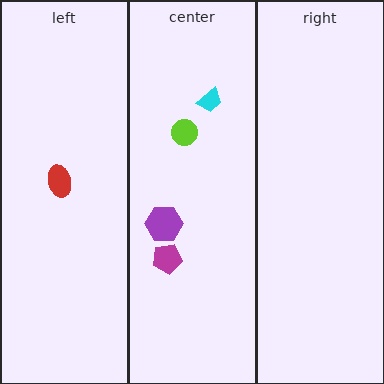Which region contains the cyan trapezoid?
The center region.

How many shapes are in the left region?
1.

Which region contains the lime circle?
The center region.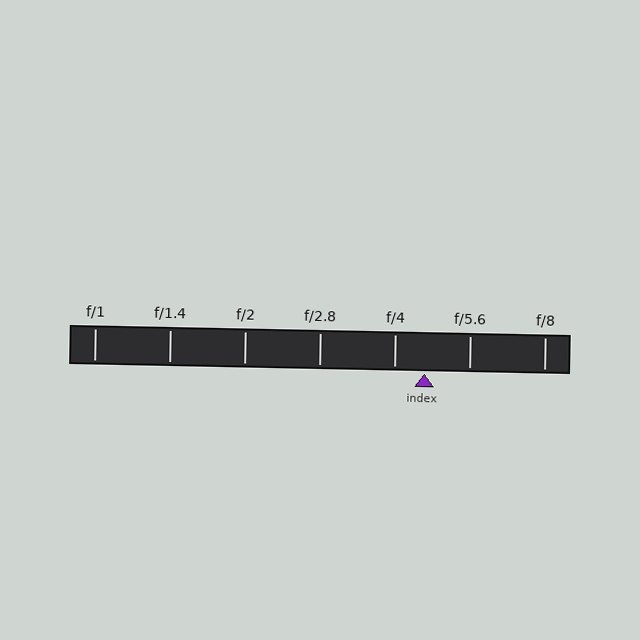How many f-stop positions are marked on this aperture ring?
There are 7 f-stop positions marked.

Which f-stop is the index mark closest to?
The index mark is closest to f/4.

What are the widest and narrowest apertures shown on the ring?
The widest aperture shown is f/1 and the narrowest is f/8.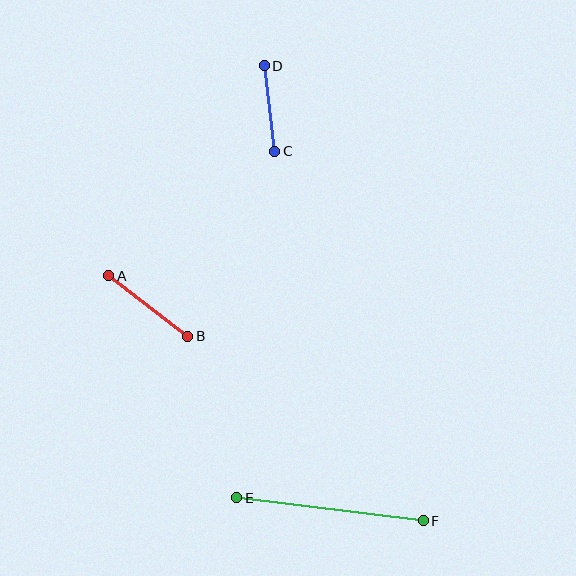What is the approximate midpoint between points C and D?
The midpoint is at approximately (270, 109) pixels.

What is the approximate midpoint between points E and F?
The midpoint is at approximately (330, 509) pixels.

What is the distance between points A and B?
The distance is approximately 100 pixels.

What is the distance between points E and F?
The distance is approximately 188 pixels.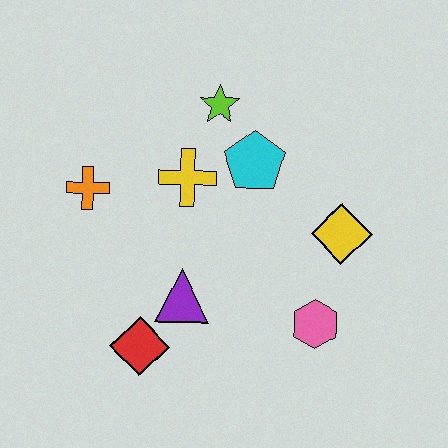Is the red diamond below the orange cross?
Yes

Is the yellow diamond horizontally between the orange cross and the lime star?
No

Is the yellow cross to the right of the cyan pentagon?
No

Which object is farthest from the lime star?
The red diamond is farthest from the lime star.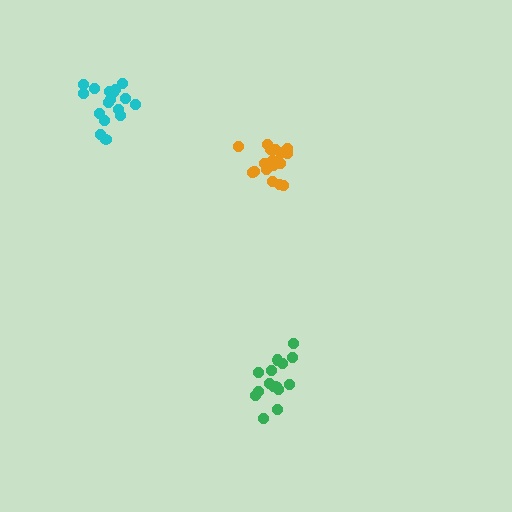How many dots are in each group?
Group 1: 16 dots, Group 2: 17 dots, Group 3: 17 dots (50 total).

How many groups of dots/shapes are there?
There are 3 groups.